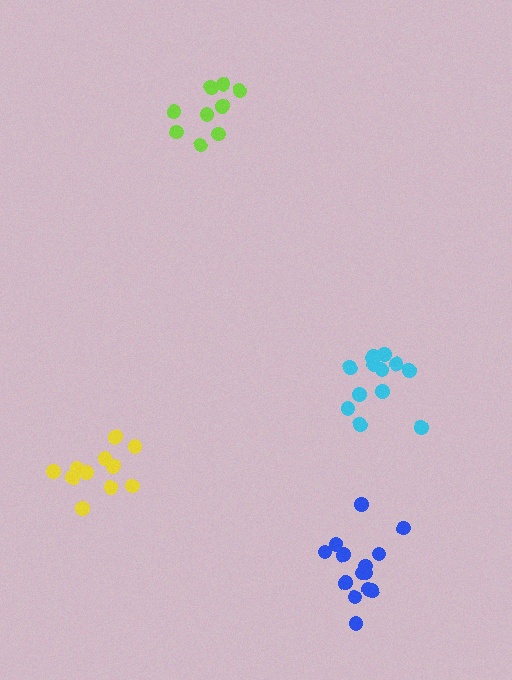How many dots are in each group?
Group 1: 13 dots, Group 2: 9 dots, Group 3: 14 dots, Group 4: 11 dots (47 total).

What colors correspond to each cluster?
The clusters are colored: cyan, lime, blue, yellow.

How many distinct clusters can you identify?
There are 4 distinct clusters.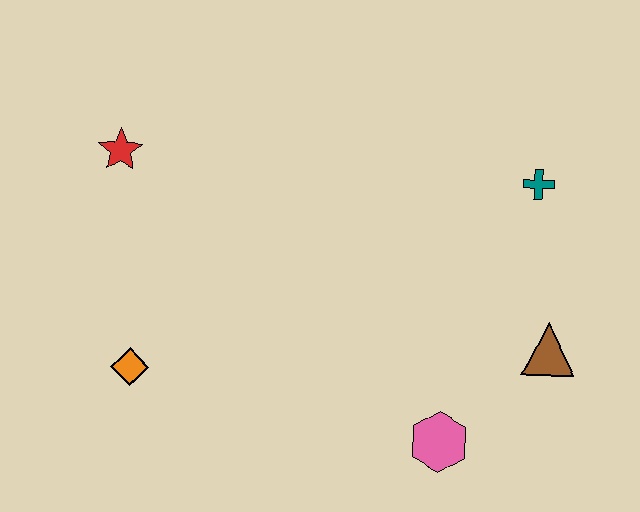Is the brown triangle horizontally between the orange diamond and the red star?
No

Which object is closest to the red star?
The orange diamond is closest to the red star.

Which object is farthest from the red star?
The brown triangle is farthest from the red star.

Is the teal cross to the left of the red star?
No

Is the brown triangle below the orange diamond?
No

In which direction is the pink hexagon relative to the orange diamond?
The pink hexagon is to the right of the orange diamond.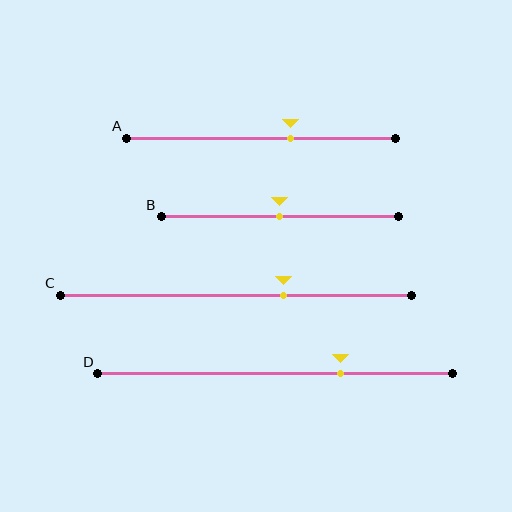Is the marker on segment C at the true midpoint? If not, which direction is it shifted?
No, the marker on segment C is shifted to the right by about 13% of the segment length.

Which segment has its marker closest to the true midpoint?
Segment B has its marker closest to the true midpoint.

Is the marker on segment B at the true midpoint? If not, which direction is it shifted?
Yes, the marker on segment B is at the true midpoint.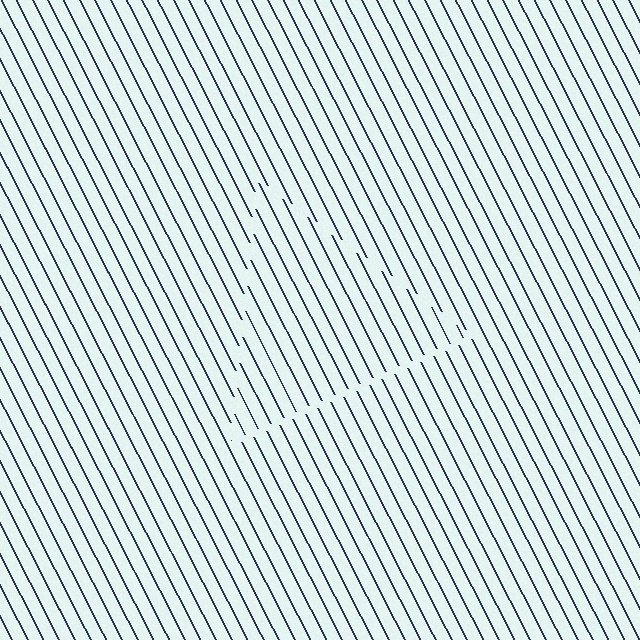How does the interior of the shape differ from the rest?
The interior of the shape contains the same grating, shifted by half a period — the contour is defined by the phase discontinuity where line-ends from the inner and outer gratings abut.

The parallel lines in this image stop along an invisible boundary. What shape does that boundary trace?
An illusory triangle. The interior of the shape contains the same grating, shifted by half a period — the contour is defined by the phase discontinuity where line-ends from the inner and outer gratings abut.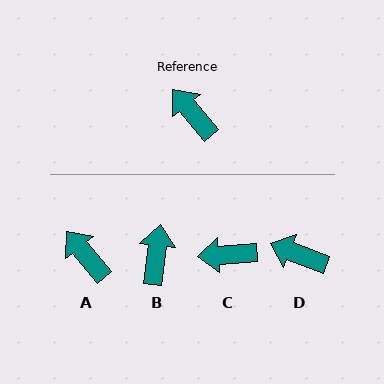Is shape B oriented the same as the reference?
No, it is off by about 47 degrees.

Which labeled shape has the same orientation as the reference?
A.